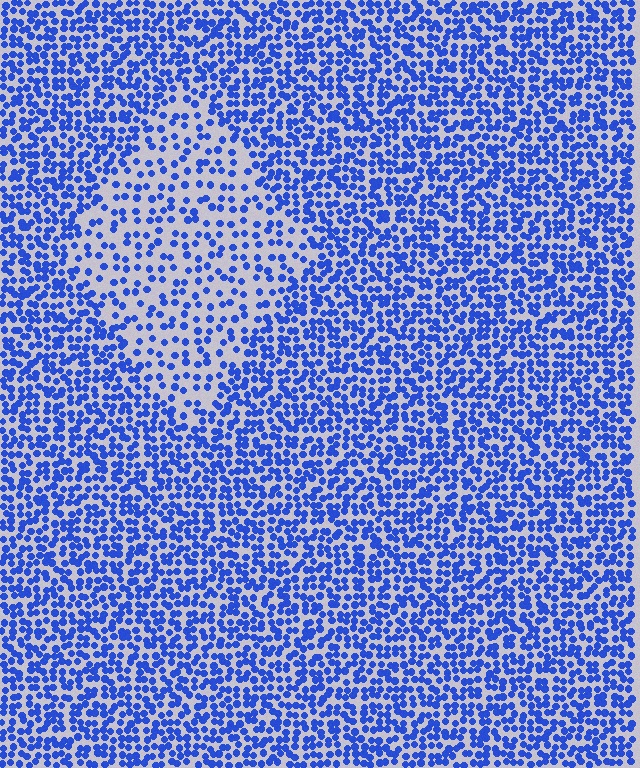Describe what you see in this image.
The image contains small blue elements arranged at two different densities. A diamond-shaped region is visible where the elements are less densely packed than the surrounding area.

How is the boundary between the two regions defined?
The boundary is defined by a change in element density (approximately 2.1x ratio). All elements are the same color, size, and shape.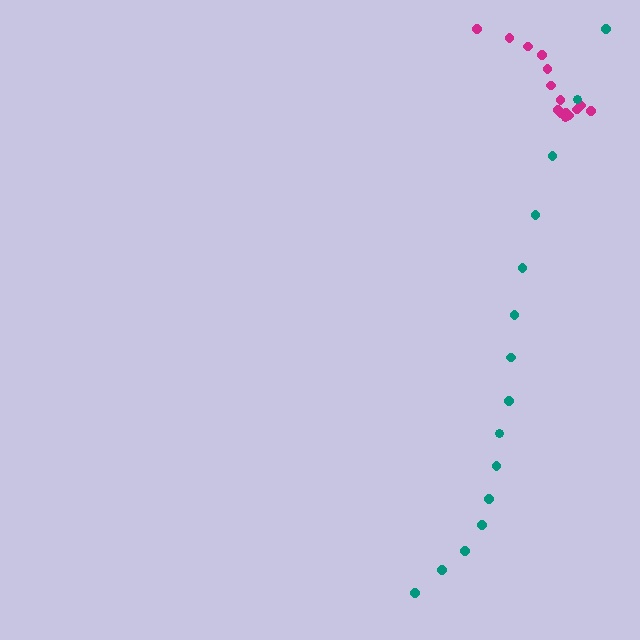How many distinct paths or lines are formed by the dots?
There are 2 distinct paths.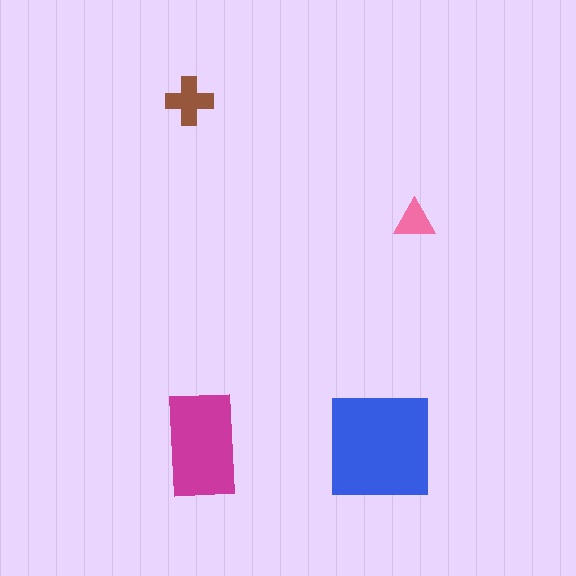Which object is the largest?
The blue square.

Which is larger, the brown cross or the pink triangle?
The brown cross.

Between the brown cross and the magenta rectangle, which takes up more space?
The magenta rectangle.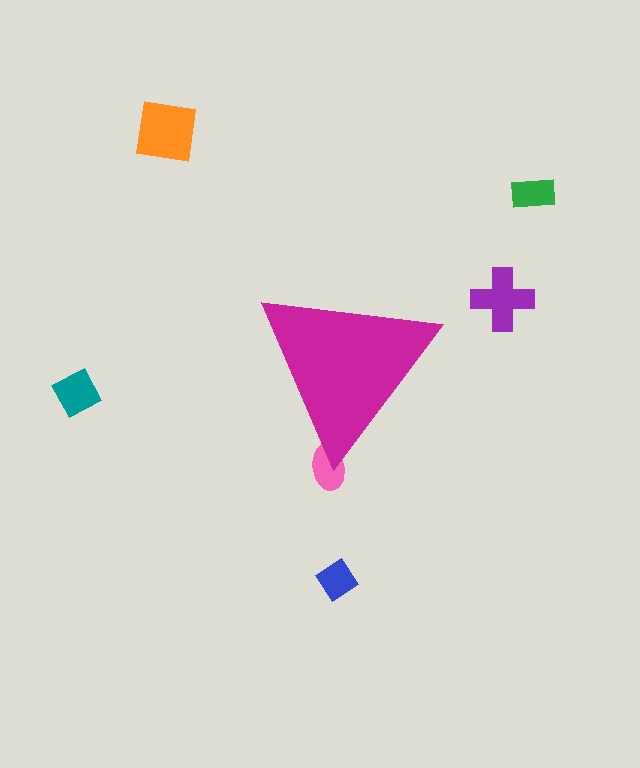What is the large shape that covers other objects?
A magenta triangle.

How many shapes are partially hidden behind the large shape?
1 shape is partially hidden.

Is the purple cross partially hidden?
No, the purple cross is fully visible.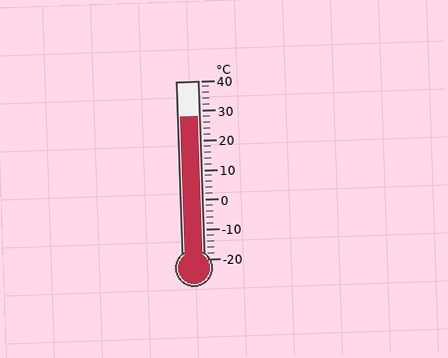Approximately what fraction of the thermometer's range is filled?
The thermometer is filled to approximately 80% of its range.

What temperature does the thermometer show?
The thermometer shows approximately 28°C.